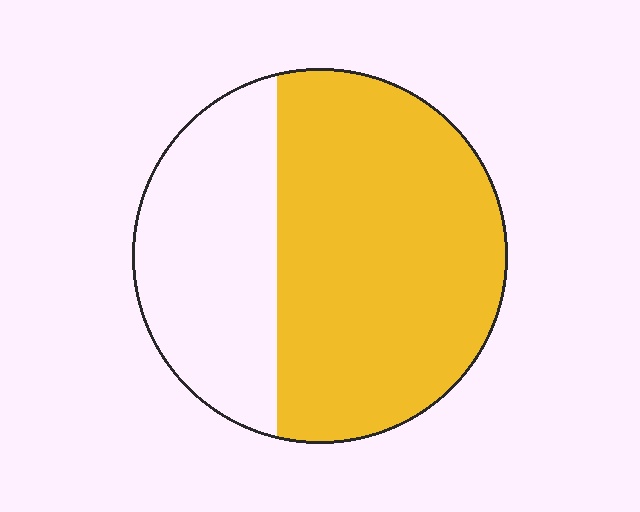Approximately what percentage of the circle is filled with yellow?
Approximately 65%.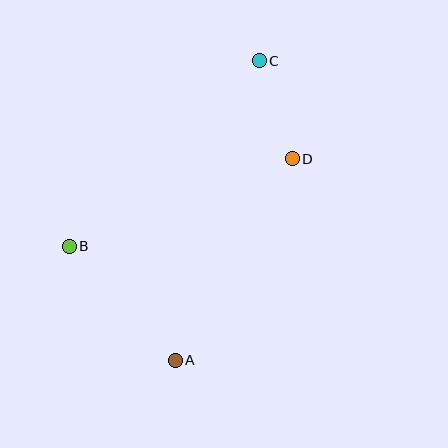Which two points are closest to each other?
Points C and D are closest to each other.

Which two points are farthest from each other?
Points A and C are farthest from each other.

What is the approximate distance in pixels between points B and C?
The distance between B and C is approximately 265 pixels.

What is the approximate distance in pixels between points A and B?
The distance between A and B is approximately 156 pixels.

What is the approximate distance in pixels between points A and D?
The distance between A and D is approximately 233 pixels.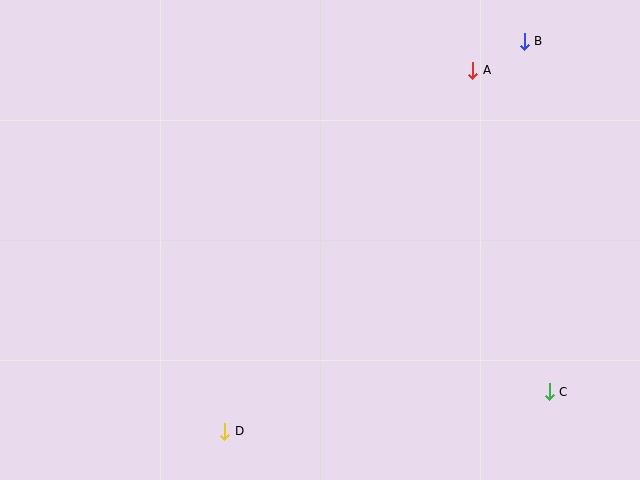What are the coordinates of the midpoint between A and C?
The midpoint between A and C is at (511, 231).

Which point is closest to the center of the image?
Point D at (225, 431) is closest to the center.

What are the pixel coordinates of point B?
Point B is at (524, 41).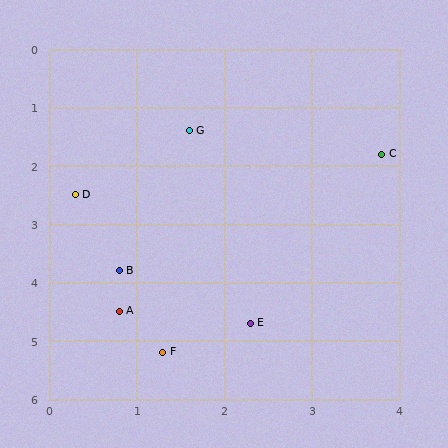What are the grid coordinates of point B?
Point B is at approximately (0.8, 3.8).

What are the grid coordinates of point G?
Point G is at approximately (1.6, 1.4).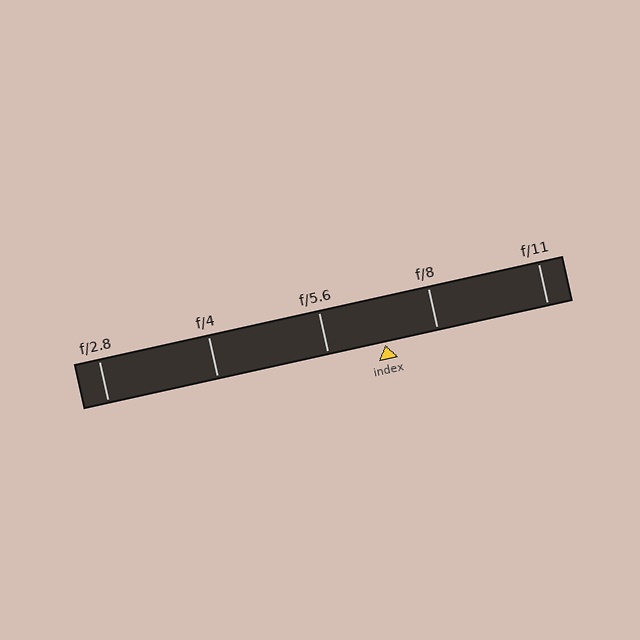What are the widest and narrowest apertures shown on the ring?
The widest aperture shown is f/2.8 and the narrowest is f/11.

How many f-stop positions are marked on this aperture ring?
There are 5 f-stop positions marked.